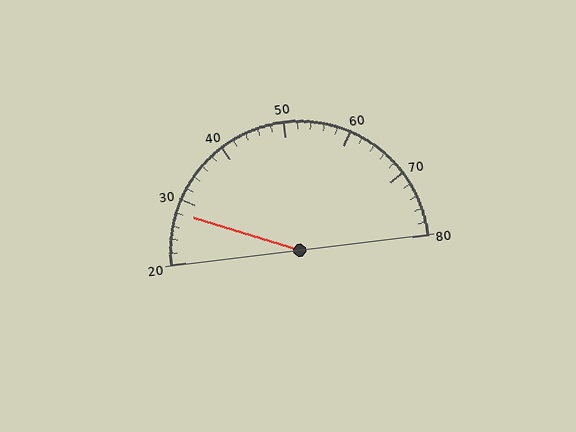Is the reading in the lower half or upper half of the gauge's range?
The reading is in the lower half of the range (20 to 80).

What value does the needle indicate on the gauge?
The needle indicates approximately 28.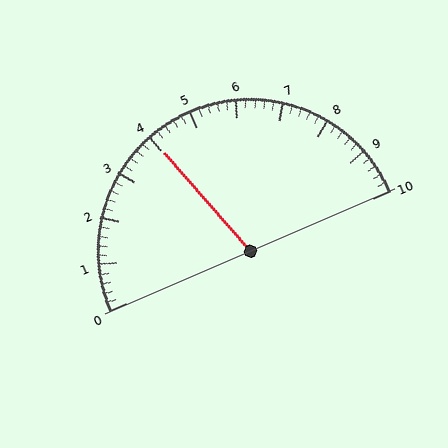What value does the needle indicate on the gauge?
The needle indicates approximately 4.0.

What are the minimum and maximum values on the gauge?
The gauge ranges from 0 to 10.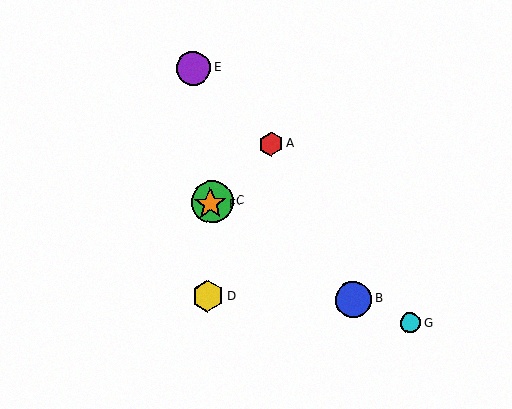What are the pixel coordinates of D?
Object D is at (208, 296).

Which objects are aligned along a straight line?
Objects A, C, F are aligned along a straight line.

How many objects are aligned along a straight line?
3 objects (A, C, F) are aligned along a straight line.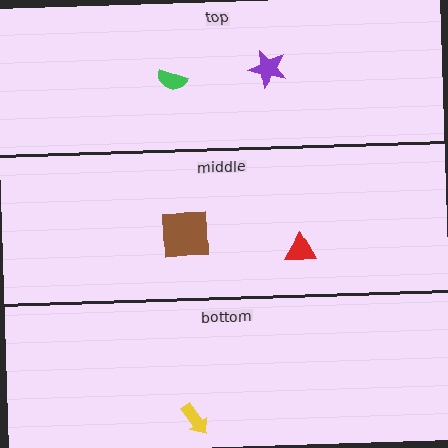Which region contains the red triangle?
The middle region.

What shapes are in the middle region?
The red triangle, the brown square.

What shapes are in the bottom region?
The yellow arrow.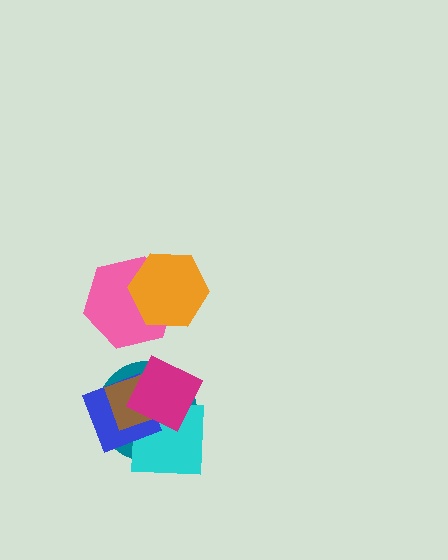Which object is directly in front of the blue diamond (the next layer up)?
The brown diamond is directly in front of the blue diamond.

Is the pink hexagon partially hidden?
Yes, it is partially covered by another shape.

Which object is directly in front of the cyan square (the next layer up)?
The blue diamond is directly in front of the cyan square.